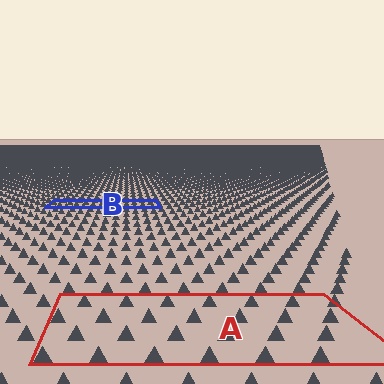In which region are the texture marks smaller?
The texture marks are smaller in region B, because it is farther away.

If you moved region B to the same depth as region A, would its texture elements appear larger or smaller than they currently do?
They would appear larger. At a closer depth, the same texture elements are projected at a bigger on-screen size.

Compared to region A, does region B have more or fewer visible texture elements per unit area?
Region B has more texture elements per unit area — they are packed more densely because it is farther away.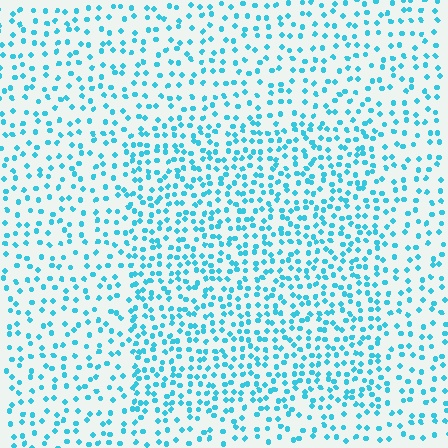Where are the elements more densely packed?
The elements are more densely packed inside the rectangle boundary.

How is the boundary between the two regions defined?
The boundary is defined by a change in element density (approximately 1.7x ratio). All elements are the same color, size, and shape.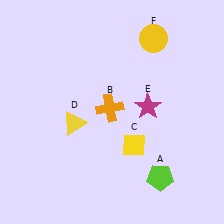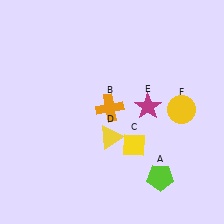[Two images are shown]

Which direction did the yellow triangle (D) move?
The yellow triangle (D) moved right.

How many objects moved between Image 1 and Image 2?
2 objects moved between the two images.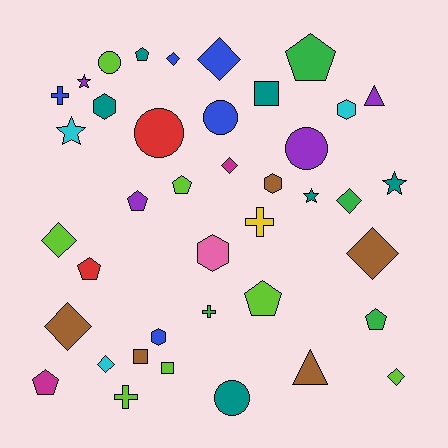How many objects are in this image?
There are 40 objects.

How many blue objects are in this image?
There are 5 blue objects.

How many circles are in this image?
There are 5 circles.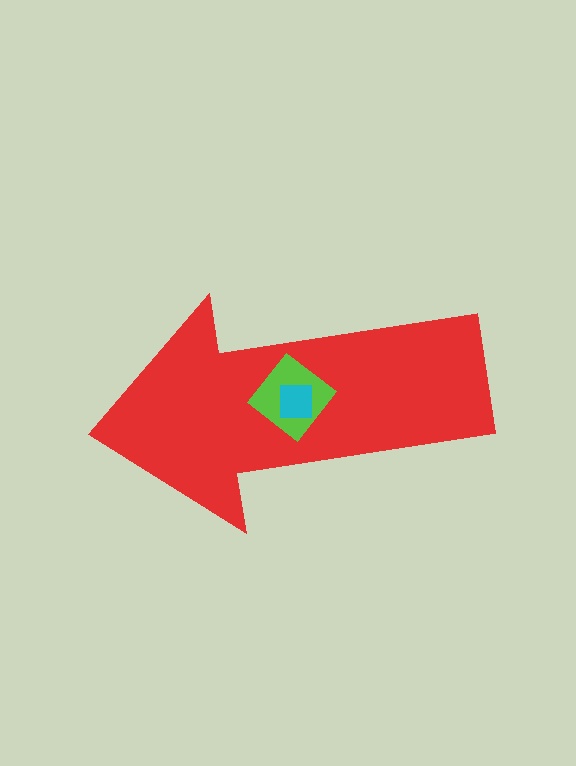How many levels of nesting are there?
3.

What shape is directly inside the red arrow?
The lime diamond.